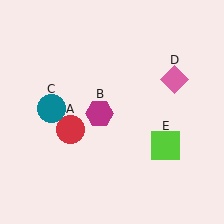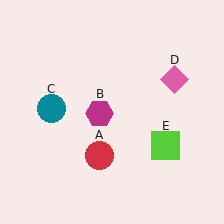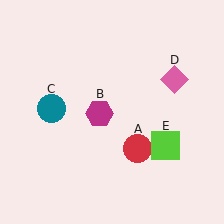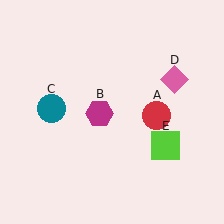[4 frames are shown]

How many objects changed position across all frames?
1 object changed position: red circle (object A).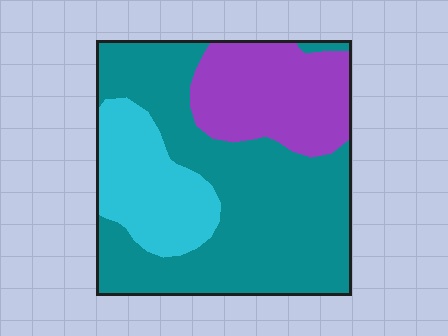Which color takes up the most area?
Teal, at roughly 55%.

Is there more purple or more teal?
Teal.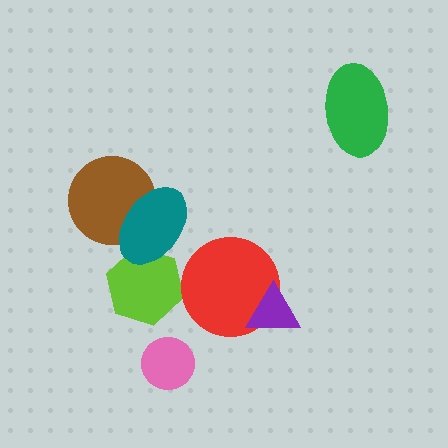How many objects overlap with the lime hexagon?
1 object overlaps with the lime hexagon.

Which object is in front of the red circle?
The purple triangle is in front of the red circle.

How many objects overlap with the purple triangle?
1 object overlaps with the purple triangle.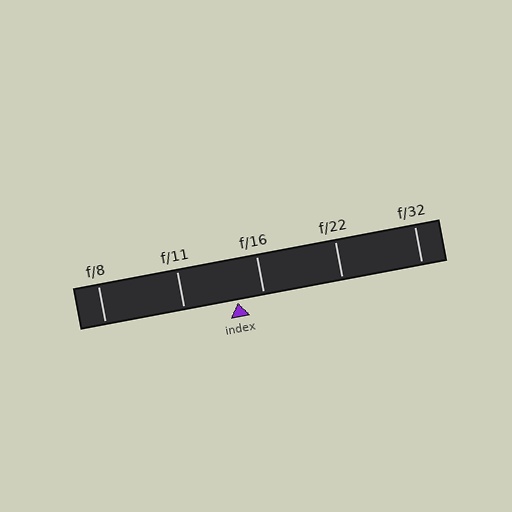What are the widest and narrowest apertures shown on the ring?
The widest aperture shown is f/8 and the narrowest is f/32.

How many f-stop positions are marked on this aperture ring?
There are 5 f-stop positions marked.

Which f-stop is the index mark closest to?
The index mark is closest to f/16.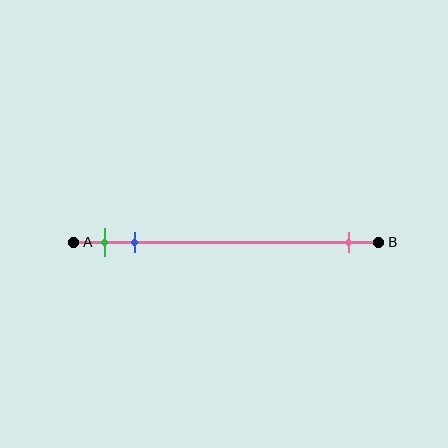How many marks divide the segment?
There are 3 marks dividing the segment.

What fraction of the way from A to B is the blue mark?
The blue mark is approximately 20% (0.2) of the way from A to B.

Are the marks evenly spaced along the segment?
No, the marks are not evenly spaced.